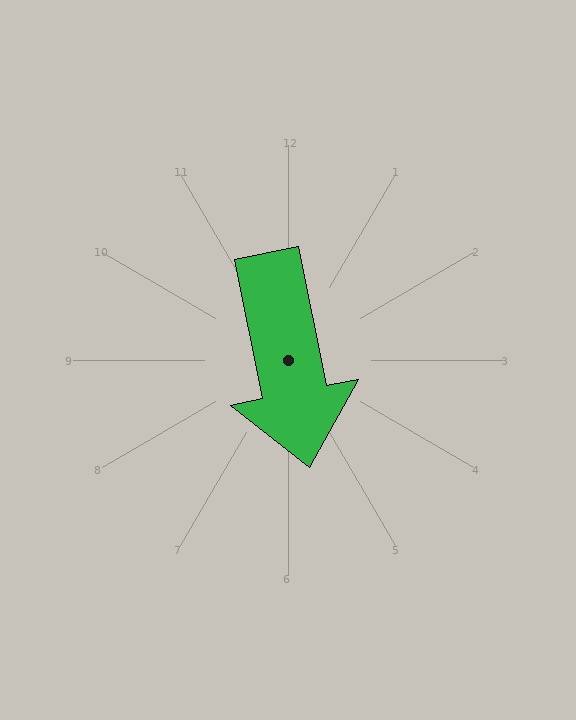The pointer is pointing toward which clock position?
Roughly 6 o'clock.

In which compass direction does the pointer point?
South.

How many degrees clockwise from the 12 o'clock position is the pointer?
Approximately 169 degrees.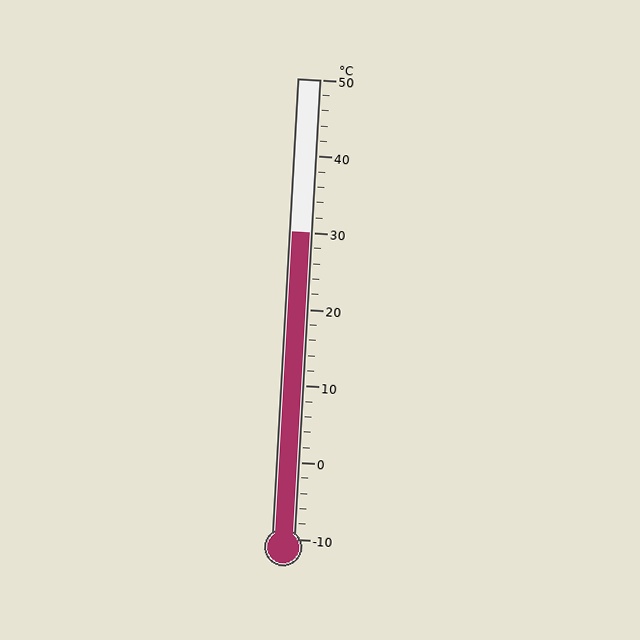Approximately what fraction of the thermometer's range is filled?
The thermometer is filled to approximately 65% of its range.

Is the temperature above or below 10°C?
The temperature is above 10°C.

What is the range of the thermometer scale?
The thermometer scale ranges from -10°C to 50°C.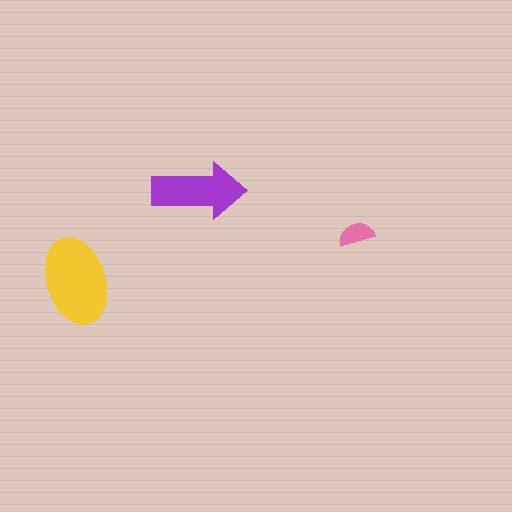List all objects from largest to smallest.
The yellow ellipse, the purple arrow, the pink semicircle.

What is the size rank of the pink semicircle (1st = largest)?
3rd.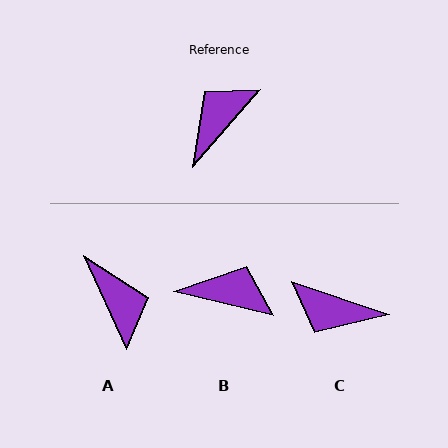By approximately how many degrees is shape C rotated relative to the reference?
Approximately 112 degrees counter-clockwise.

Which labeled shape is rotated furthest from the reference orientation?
A, about 114 degrees away.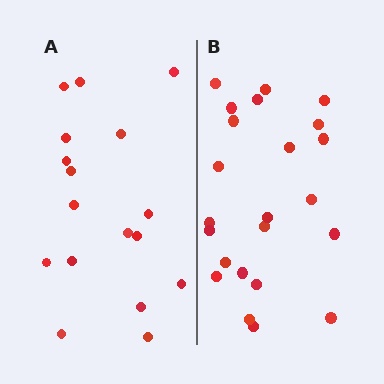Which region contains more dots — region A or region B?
Region B (the right region) has more dots.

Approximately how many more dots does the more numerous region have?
Region B has about 6 more dots than region A.